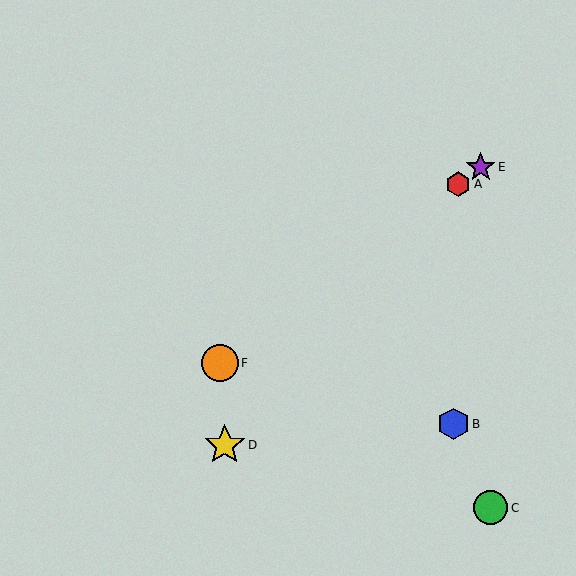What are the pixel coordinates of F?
Object F is at (220, 363).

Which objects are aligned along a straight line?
Objects A, E, F are aligned along a straight line.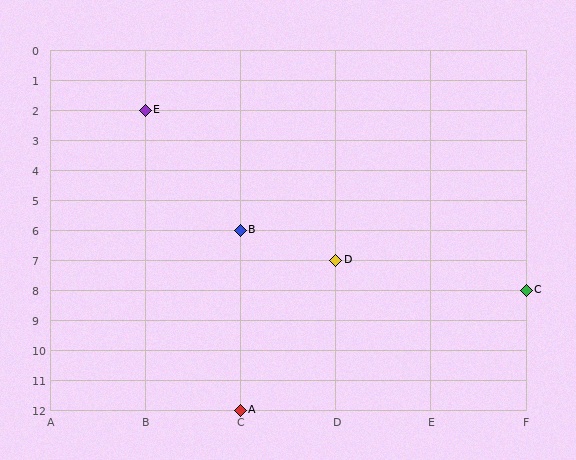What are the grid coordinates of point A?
Point A is at grid coordinates (C, 12).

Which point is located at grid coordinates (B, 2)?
Point E is at (B, 2).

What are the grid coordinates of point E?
Point E is at grid coordinates (B, 2).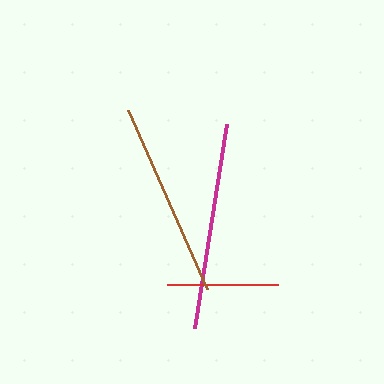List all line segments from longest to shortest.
From longest to shortest: magenta, brown, red.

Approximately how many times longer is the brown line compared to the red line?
The brown line is approximately 1.8 times the length of the red line.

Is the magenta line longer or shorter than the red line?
The magenta line is longer than the red line.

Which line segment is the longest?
The magenta line is the longest at approximately 206 pixels.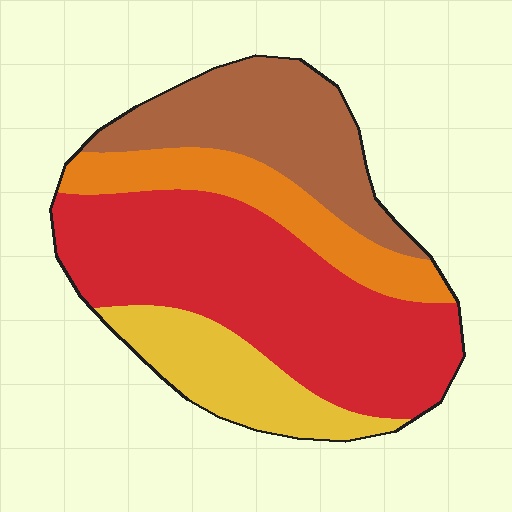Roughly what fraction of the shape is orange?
Orange covers roughly 15% of the shape.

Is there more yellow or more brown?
Brown.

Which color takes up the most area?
Red, at roughly 45%.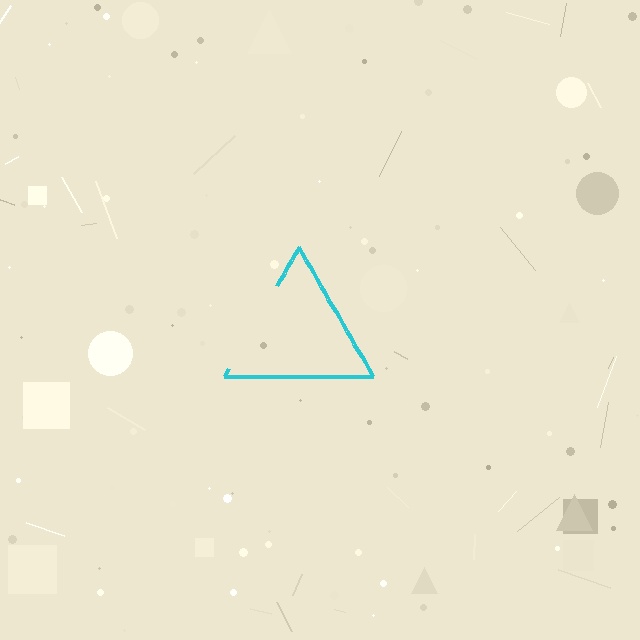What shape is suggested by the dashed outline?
The dashed outline suggests a triangle.